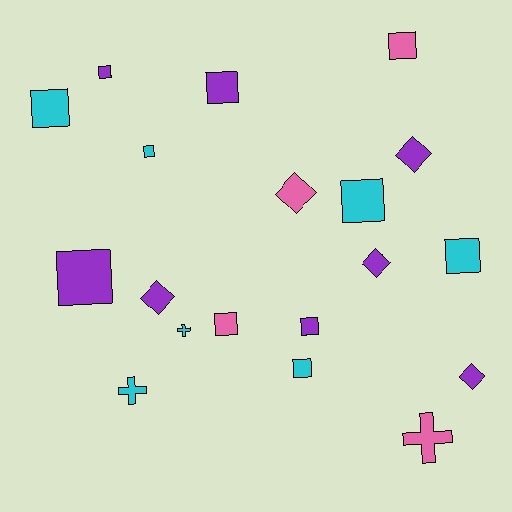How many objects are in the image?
There are 19 objects.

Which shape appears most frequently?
Square, with 11 objects.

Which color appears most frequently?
Purple, with 8 objects.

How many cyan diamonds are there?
There are no cyan diamonds.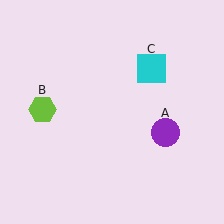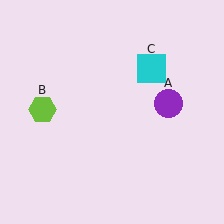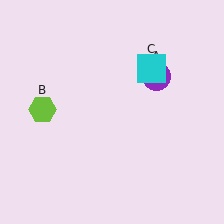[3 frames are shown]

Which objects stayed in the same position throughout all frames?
Lime hexagon (object B) and cyan square (object C) remained stationary.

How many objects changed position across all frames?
1 object changed position: purple circle (object A).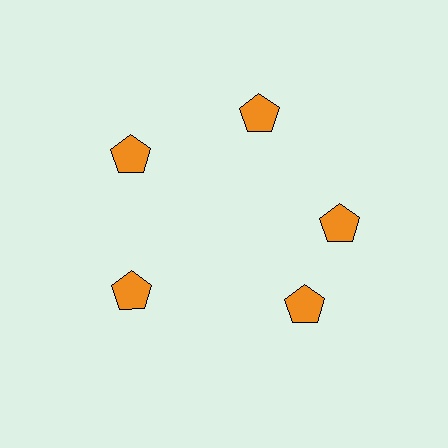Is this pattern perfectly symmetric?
No. The 5 orange pentagons are arranged in a ring, but one element near the 5 o'clock position is rotated out of alignment along the ring, breaking the 5-fold rotational symmetry.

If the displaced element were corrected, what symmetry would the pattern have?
It would have 5-fold rotational symmetry — the pattern would map onto itself every 72 degrees.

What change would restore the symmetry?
The symmetry would be restored by rotating it back into even spacing with its neighbors so that all 5 pentagons sit at equal angles and equal distance from the center.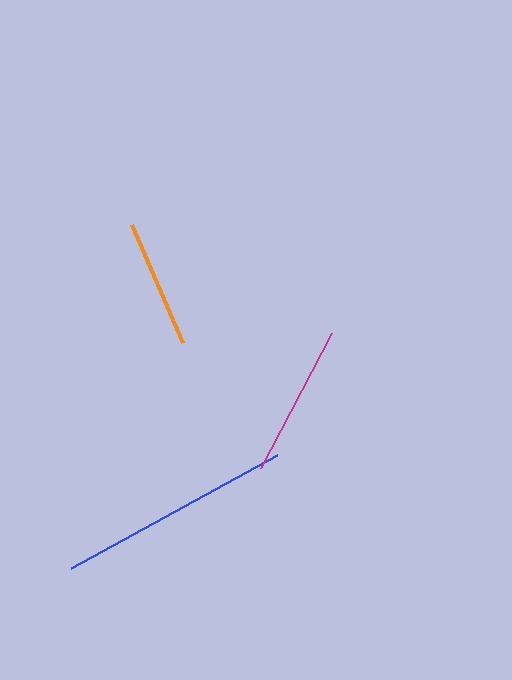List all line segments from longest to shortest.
From longest to shortest: blue, magenta, orange.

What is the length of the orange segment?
The orange segment is approximately 128 pixels long.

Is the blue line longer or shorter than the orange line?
The blue line is longer than the orange line.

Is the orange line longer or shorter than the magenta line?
The magenta line is longer than the orange line.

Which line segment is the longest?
The blue line is the longest at approximately 235 pixels.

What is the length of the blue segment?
The blue segment is approximately 235 pixels long.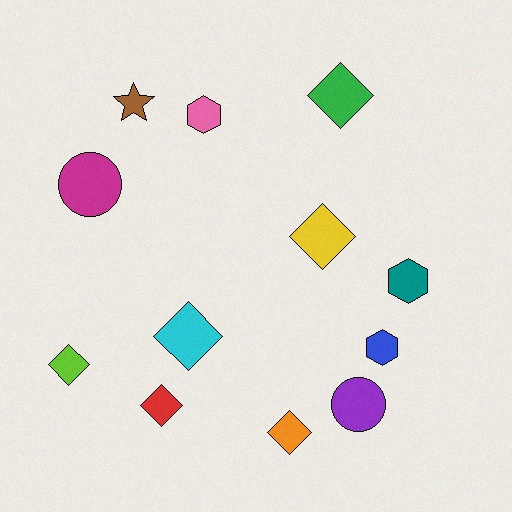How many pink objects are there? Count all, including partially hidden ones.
There is 1 pink object.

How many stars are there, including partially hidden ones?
There is 1 star.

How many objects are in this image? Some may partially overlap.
There are 12 objects.